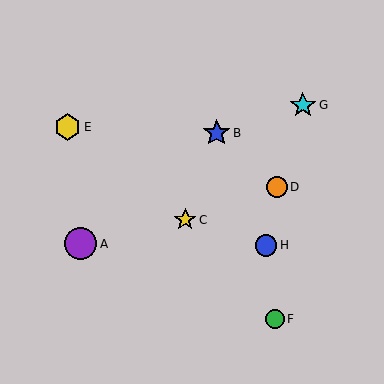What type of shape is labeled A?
Shape A is a purple circle.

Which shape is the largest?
The purple circle (labeled A) is the largest.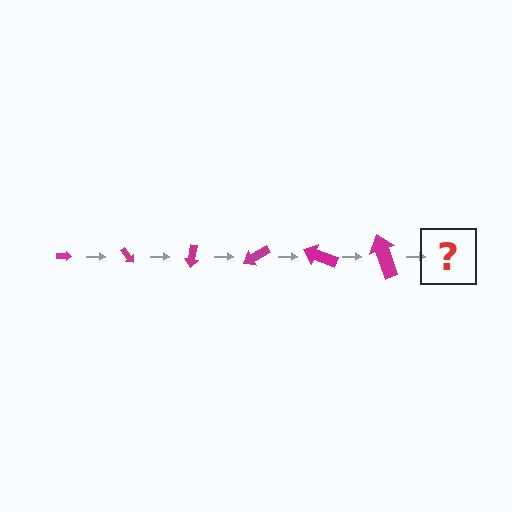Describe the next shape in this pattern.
It should be an arrow, larger than the previous one and rotated 300 degrees from the start.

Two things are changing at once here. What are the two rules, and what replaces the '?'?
The two rules are that the arrow grows larger each step and it rotates 50 degrees each step. The '?' should be an arrow, larger than the previous one and rotated 300 degrees from the start.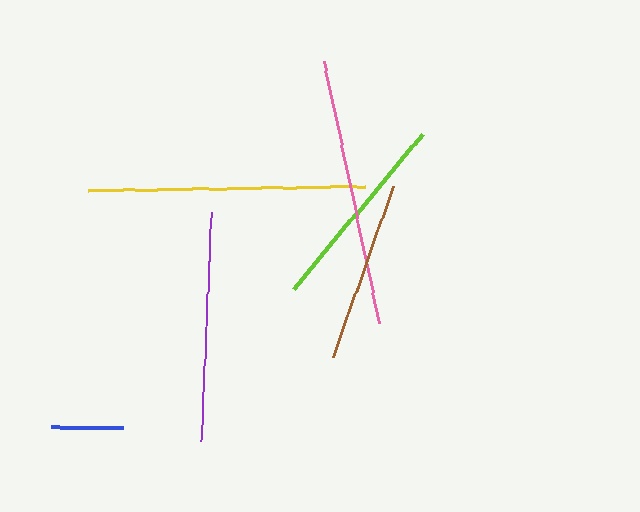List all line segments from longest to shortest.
From longest to shortest: yellow, pink, purple, lime, brown, blue.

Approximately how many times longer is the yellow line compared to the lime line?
The yellow line is approximately 1.4 times the length of the lime line.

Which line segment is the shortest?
The blue line is the shortest at approximately 72 pixels.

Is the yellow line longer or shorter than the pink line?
The yellow line is longer than the pink line.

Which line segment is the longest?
The yellow line is the longest at approximately 276 pixels.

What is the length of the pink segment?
The pink segment is approximately 268 pixels long.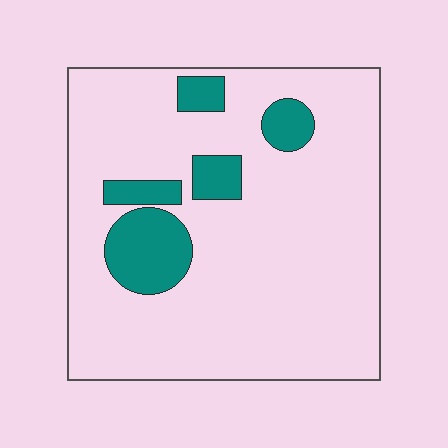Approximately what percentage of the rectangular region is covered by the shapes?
Approximately 15%.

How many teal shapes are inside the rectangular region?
5.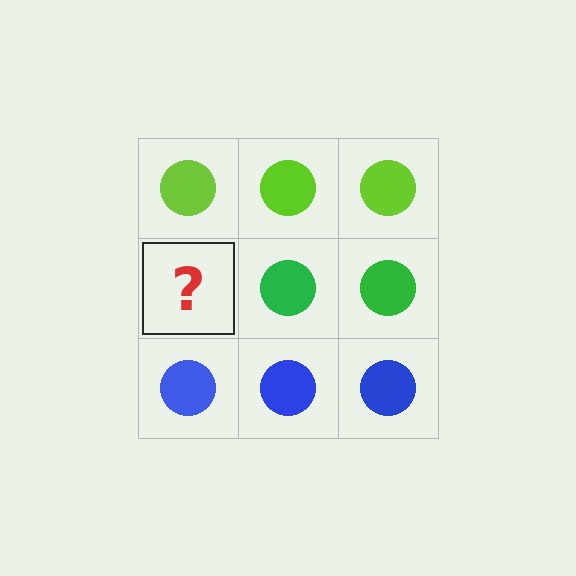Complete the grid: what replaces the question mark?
The question mark should be replaced with a green circle.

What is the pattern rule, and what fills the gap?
The rule is that each row has a consistent color. The gap should be filled with a green circle.